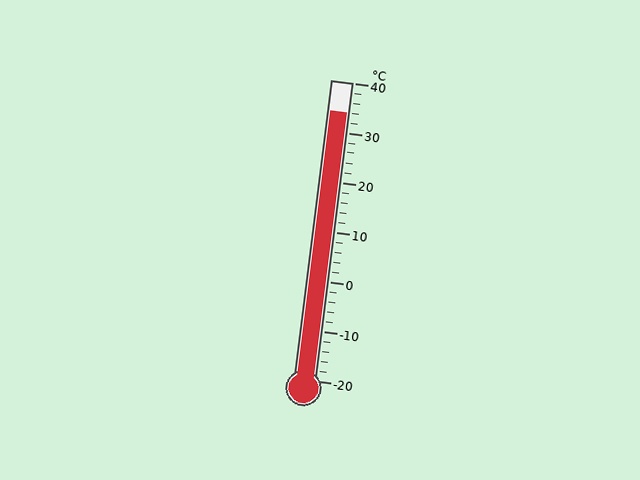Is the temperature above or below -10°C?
The temperature is above -10°C.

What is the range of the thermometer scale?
The thermometer scale ranges from -20°C to 40°C.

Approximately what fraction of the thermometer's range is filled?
The thermometer is filled to approximately 90% of its range.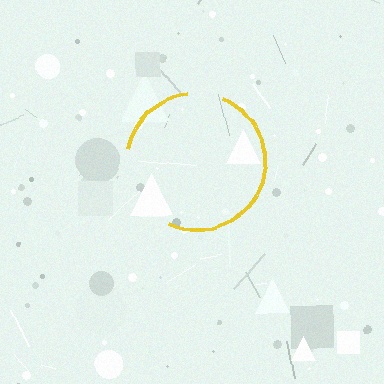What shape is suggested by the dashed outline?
The dashed outline suggests a circle.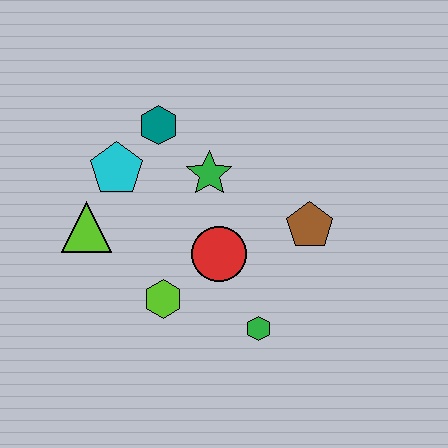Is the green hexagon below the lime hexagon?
Yes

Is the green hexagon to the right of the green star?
Yes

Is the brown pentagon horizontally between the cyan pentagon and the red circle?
No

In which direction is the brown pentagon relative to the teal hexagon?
The brown pentagon is to the right of the teal hexagon.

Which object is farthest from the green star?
The green hexagon is farthest from the green star.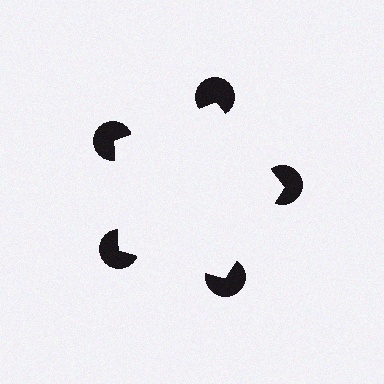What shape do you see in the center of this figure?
An illusory pentagon — its edges are inferred from the aligned wedge cuts in the pac-man discs, not physically drawn.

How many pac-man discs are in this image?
There are 5 — one at each vertex of the illusory pentagon.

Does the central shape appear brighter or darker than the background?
It typically appears slightly brighter than the background, even though no actual brightness change is drawn.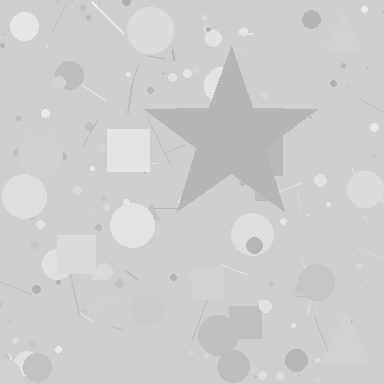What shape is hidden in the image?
A star is hidden in the image.